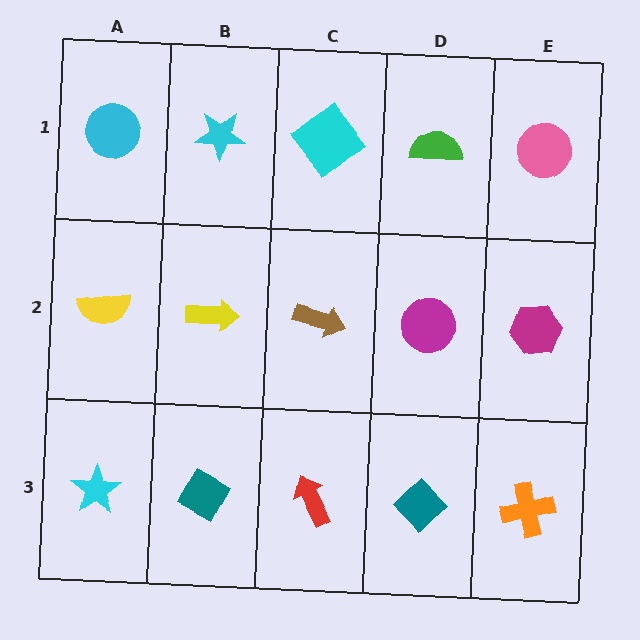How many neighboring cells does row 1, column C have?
3.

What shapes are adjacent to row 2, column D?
A green semicircle (row 1, column D), a teal diamond (row 3, column D), a brown arrow (row 2, column C), a magenta hexagon (row 2, column E).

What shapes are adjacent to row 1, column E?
A magenta hexagon (row 2, column E), a green semicircle (row 1, column D).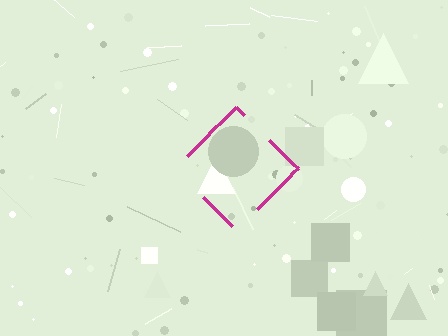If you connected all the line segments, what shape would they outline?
They would outline a diamond.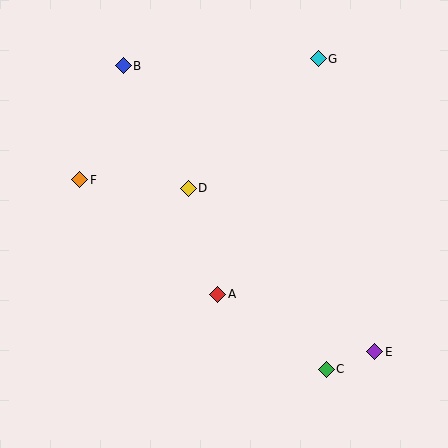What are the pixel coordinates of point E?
Point E is at (375, 352).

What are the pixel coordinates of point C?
Point C is at (326, 369).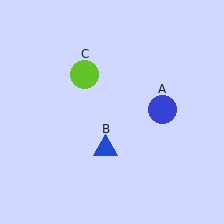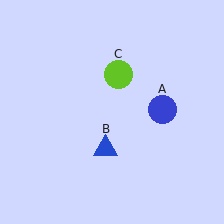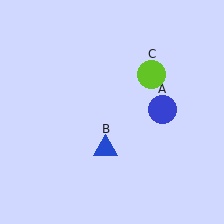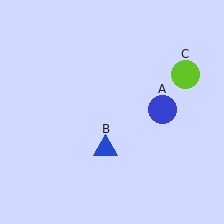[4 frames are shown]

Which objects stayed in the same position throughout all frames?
Blue circle (object A) and blue triangle (object B) remained stationary.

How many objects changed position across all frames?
1 object changed position: lime circle (object C).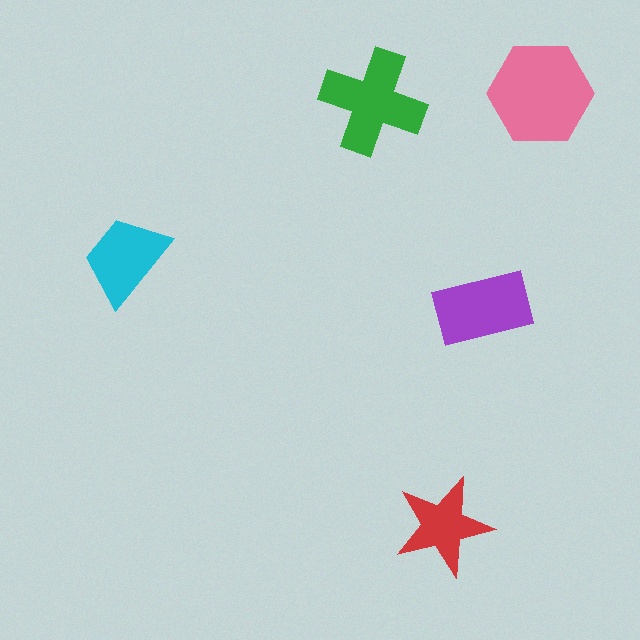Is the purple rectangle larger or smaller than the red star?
Larger.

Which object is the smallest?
The red star.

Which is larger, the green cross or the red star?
The green cross.